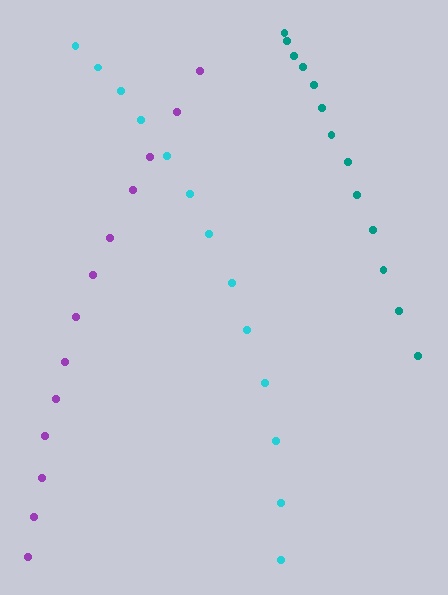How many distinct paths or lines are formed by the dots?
There are 3 distinct paths.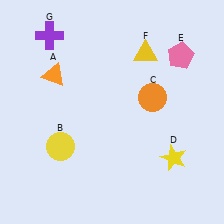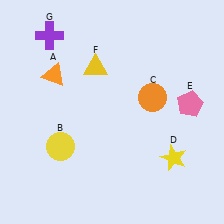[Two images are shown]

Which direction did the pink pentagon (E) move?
The pink pentagon (E) moved down.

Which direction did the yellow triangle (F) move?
The yellow triangle (F) moved left.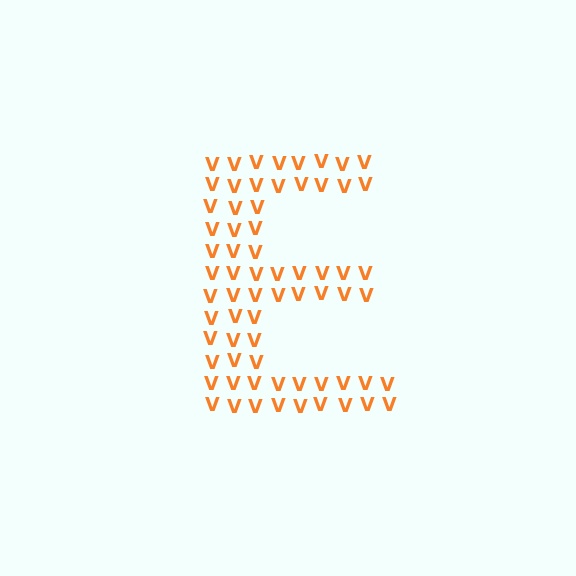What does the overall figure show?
The overall figure shows the letter E.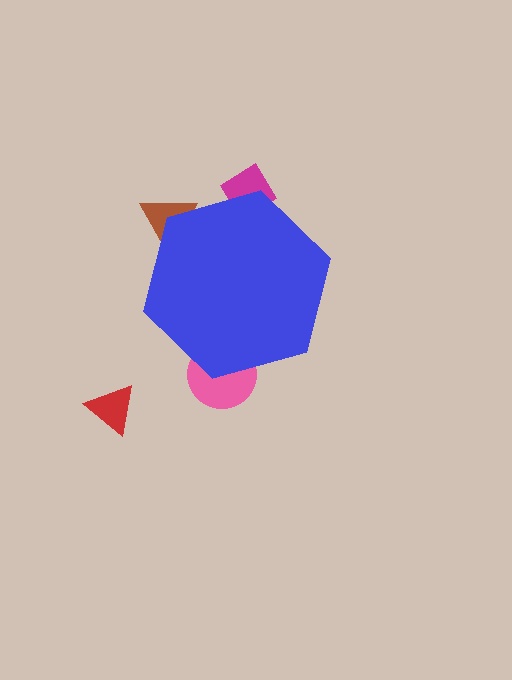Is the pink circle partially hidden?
Yes, the pink circle is partially hidden behind the blue hexagon.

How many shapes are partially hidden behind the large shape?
3 shapes are partially hidden.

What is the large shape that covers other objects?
A blue hexagon.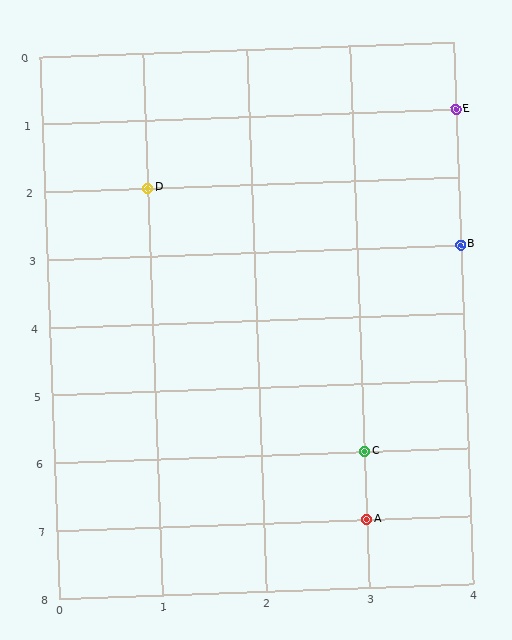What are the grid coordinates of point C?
Point C is at grid coordinates (3, 6).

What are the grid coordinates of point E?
Point E is at grid coordinates (4, 1).